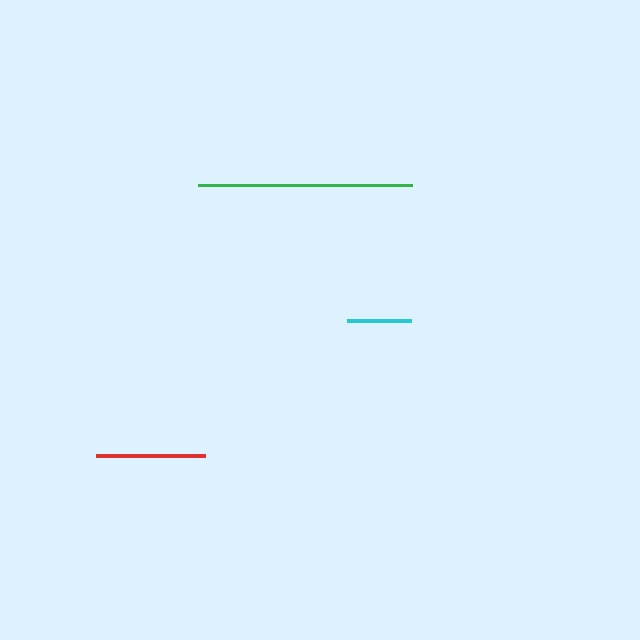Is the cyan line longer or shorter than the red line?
The red line is longer than the cyan line.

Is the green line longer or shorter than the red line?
The green line is longer than the red line.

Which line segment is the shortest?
The cyan line is the shortest at approximately 64 pixels.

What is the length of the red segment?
The red segment is approximately 109 pixels long.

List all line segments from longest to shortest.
From longest to shortest: green, red, cyan.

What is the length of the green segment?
The green segment is approximately 214 pixels long.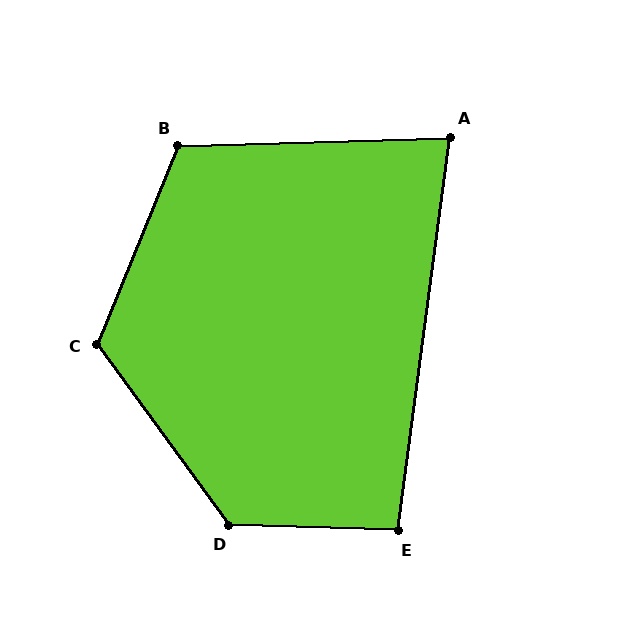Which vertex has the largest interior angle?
D, at approximately 128 degrees.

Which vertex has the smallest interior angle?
A, at approximately 81 degrees.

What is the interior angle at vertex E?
Approximately 96 degrees (obtuse).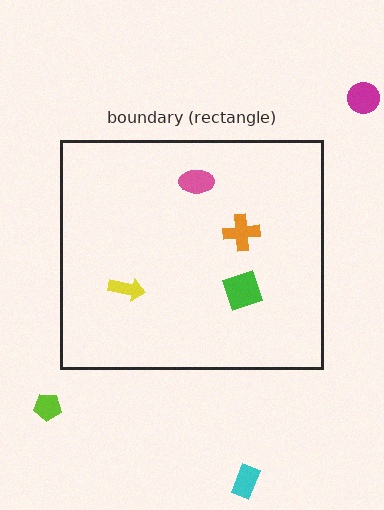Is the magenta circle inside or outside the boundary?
Outside.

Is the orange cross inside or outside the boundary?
Inside.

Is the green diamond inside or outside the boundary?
Inside.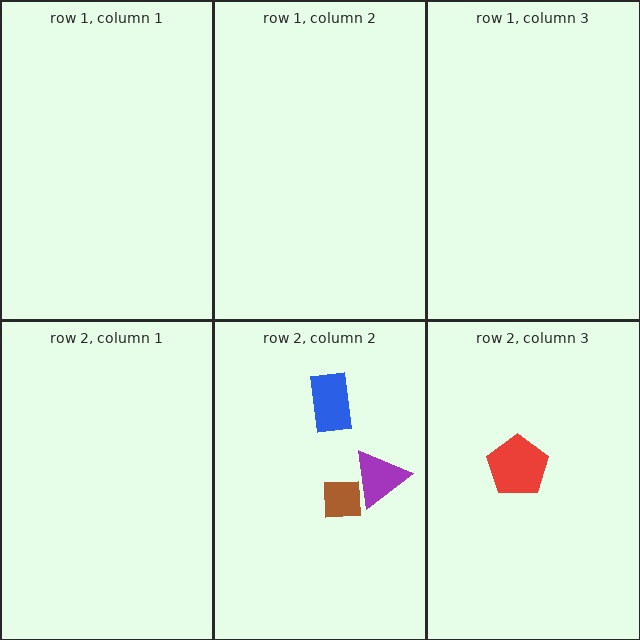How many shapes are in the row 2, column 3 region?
1.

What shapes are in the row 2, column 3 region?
The red pentagon.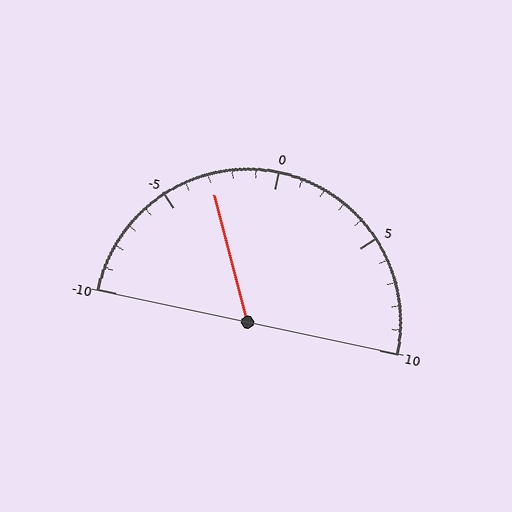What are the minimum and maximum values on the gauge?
The gauge ranges from -10 to 10.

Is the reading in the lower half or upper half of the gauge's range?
The reading is in the lower half of the range (-10 to 10).